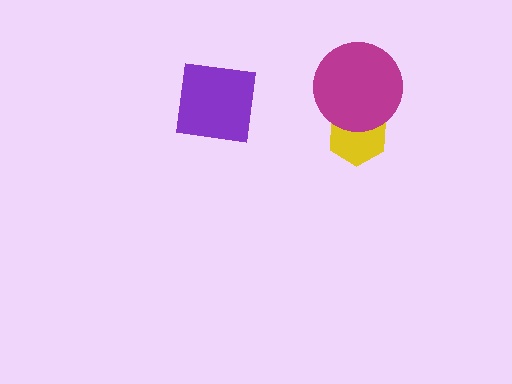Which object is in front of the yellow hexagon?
The magenta circle is in front of the yellow hexagon.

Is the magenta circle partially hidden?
No, no other shape covers it.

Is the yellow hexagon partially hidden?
Yes, it is partially covered by another shape.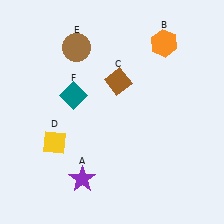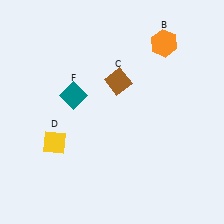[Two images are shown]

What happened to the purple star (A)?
The purple star (A) was removed in Image 2. It was in the bottom-left area of Image 1.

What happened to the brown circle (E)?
The brown circle (E) was removed in Image 2. It was in the top-left area of Image 1.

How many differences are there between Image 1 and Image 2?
There are 2 differences between the two images.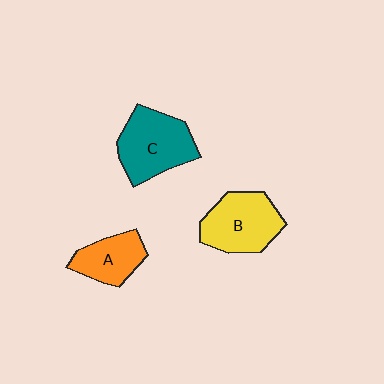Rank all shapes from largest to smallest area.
From largest to smallest: C (teal), B (yellow), A (orange).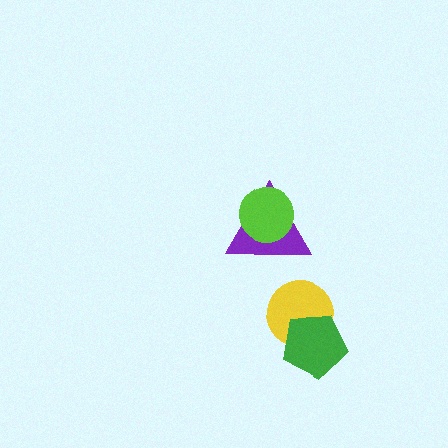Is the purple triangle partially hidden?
Yes, it is partially covered by another shape.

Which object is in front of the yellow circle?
The green pentagon is in front of the yellow circle.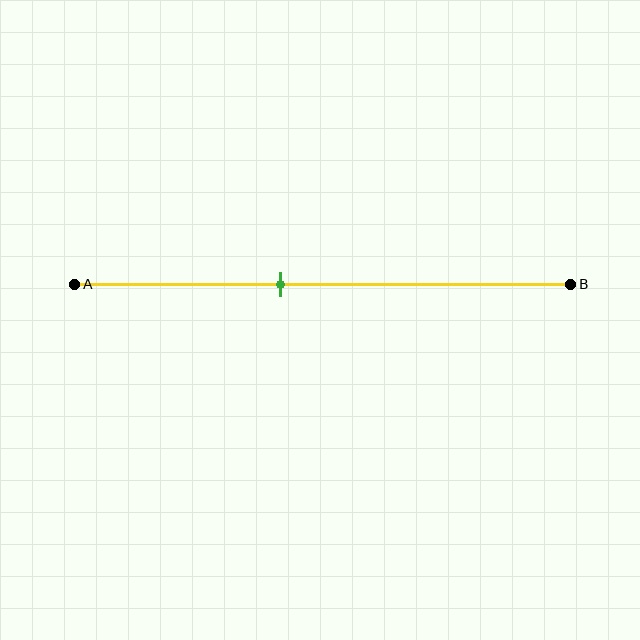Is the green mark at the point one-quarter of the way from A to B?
No, the mark is at about 40% from A, not at the 25% one-quarter point.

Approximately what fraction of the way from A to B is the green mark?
The green mark is approximately 40% of the way from A to B.